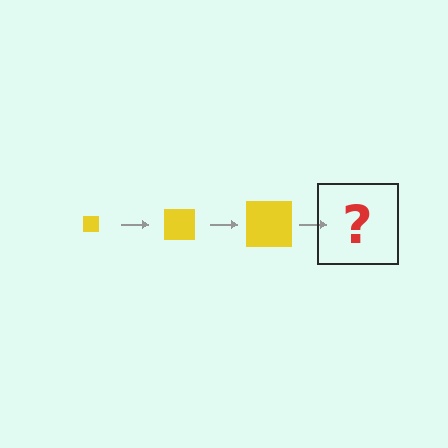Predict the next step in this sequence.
The next step is a yellow square, larger than the previous one.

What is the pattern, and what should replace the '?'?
The pattern is that the square gets progressively larger each step. The '?' should be a yellow square, larger than the previous one.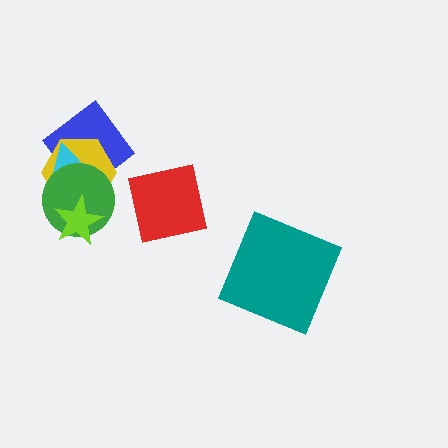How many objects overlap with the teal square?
0 objects overlap with the teal square.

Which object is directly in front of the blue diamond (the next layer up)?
The yellow hexagon is directly in front of the blue diamond.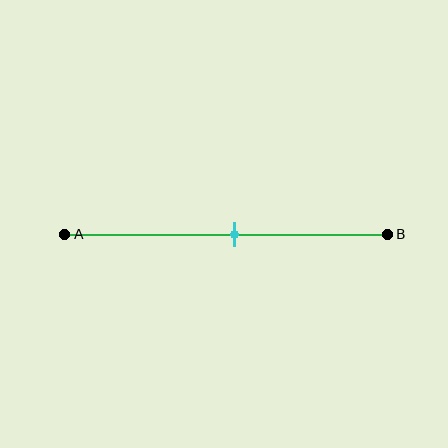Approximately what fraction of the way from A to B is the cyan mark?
The cyan mark is approximately 55% of the way from A to B.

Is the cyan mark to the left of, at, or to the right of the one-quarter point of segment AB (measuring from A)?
The cyan mark is to the right of the one-quarter point of segment AB.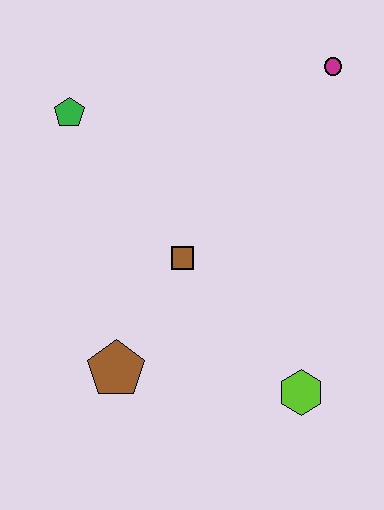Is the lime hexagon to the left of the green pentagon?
No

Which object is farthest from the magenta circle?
The brown pentagon is farthest from the magenta circle.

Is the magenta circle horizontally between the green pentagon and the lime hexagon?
No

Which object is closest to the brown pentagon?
The brown square is closest to the brown pentagon.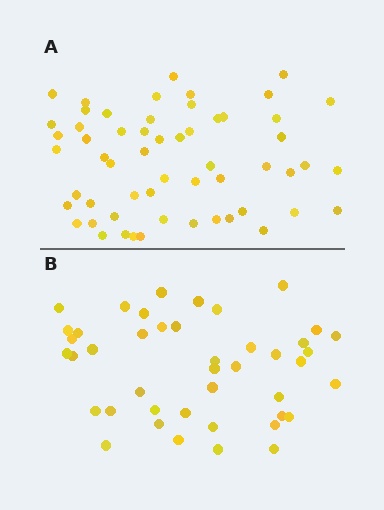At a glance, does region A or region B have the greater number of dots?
Region A (the top region) has more dots.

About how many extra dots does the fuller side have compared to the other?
Region A has approximately 15 more dots than region B.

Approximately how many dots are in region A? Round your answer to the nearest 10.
About 60 dots. (The exact count is 57, which rounds to 60.)